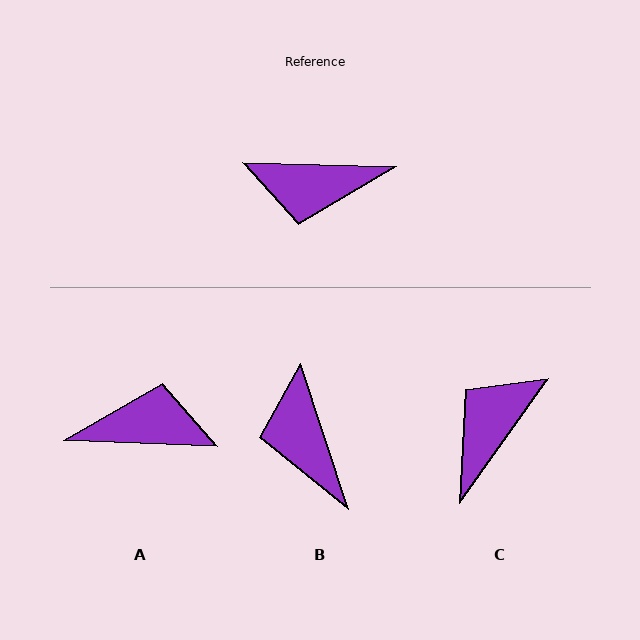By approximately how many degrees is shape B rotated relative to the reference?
Approximately 70 degrees clockwise.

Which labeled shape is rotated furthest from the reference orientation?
A, about 179 degrees away.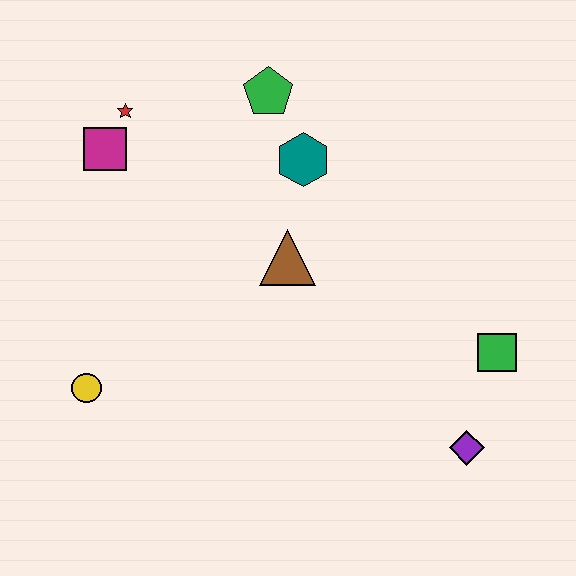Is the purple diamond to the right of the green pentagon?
Yes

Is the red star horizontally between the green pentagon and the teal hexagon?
No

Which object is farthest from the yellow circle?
The green square is farthest from the yellow circle.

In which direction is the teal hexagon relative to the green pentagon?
The teal hexagon is below the green pentagon.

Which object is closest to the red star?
The magenta square is closest to the red star.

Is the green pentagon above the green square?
Yes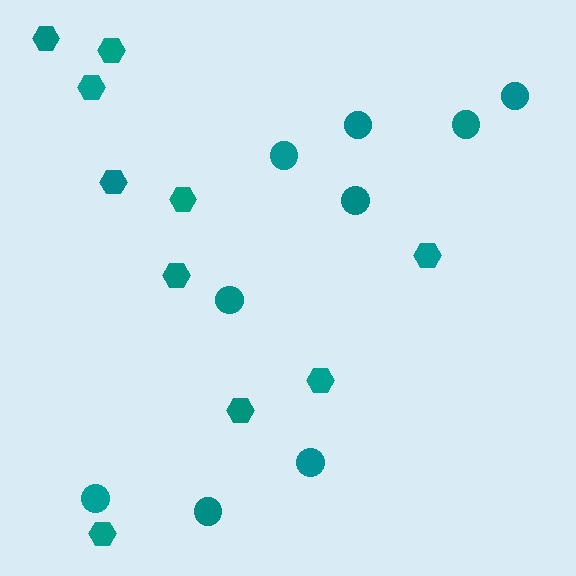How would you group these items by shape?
There are 2 groups: one group of circles (9) and one group of hexagons (10).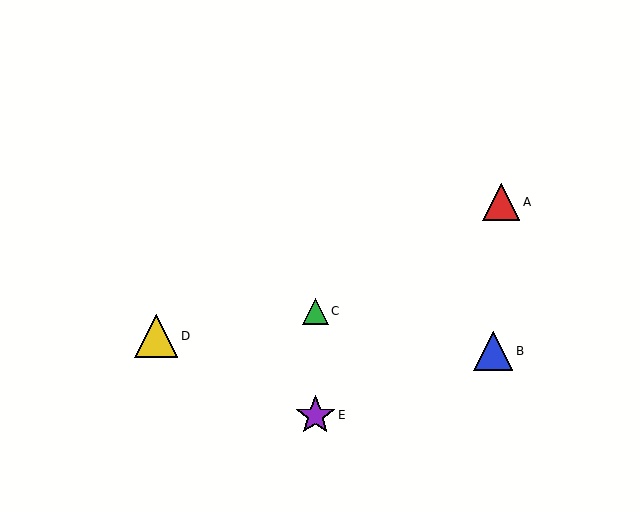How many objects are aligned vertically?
2 objects (C, E) are aligned vertically.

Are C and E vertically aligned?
Yes, both are at x≈315.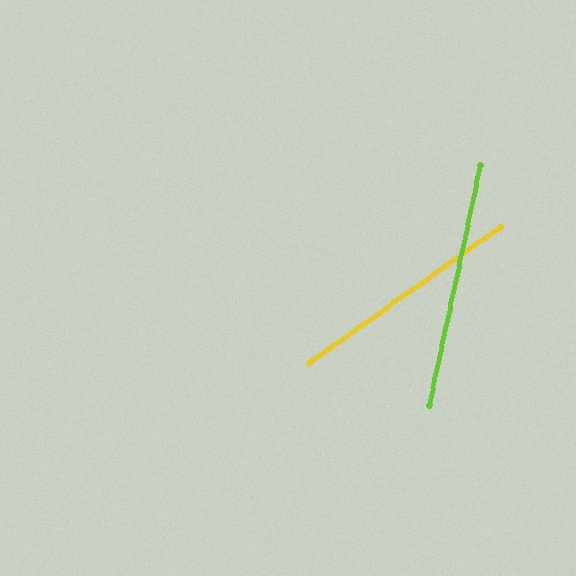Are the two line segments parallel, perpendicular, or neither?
Neither parallel nor perpendicular — they differ by about 43°.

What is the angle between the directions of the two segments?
Approximately 43 degrees.